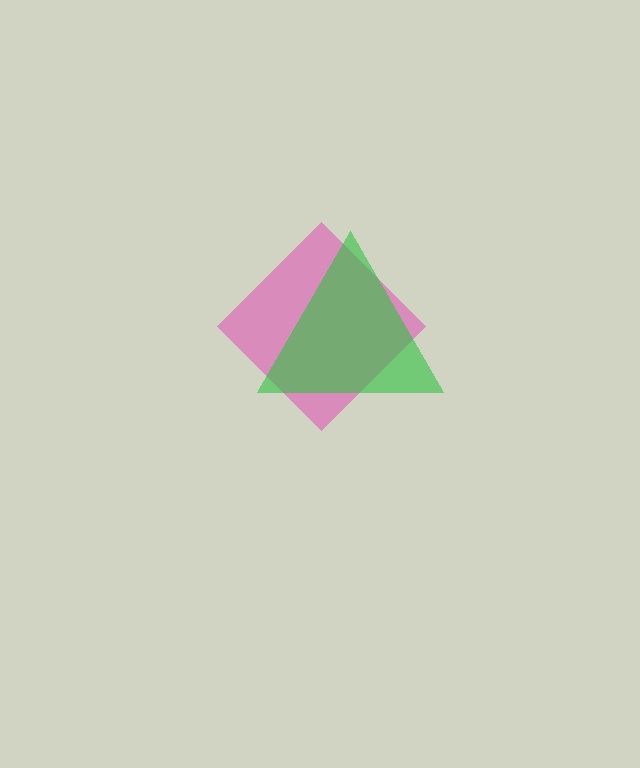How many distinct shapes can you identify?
There are 2 distinct shapes: a pink diamond, a green triangle.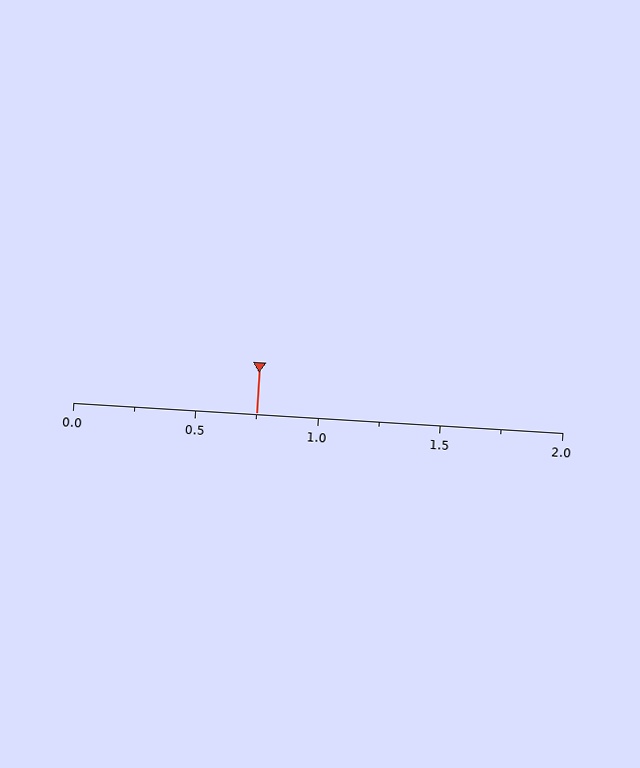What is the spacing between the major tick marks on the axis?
The major ticks are spaced 0.5 apart.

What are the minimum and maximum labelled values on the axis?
The axis runs from 0.0 to 2.0.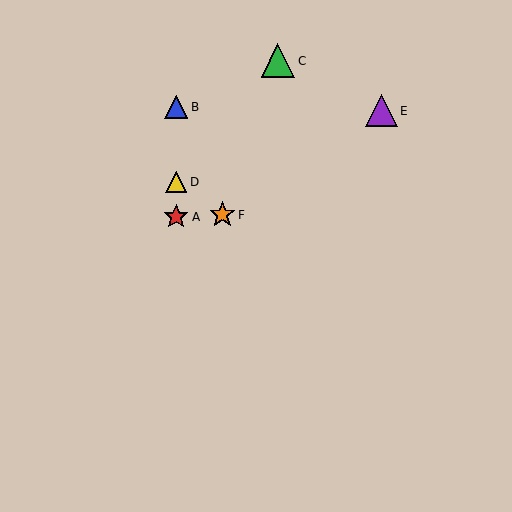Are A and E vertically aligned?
No, A is at x≈176 and E is at x≈381.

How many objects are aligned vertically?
3 objects (A, B, D) are aligned vertically.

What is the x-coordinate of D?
Object D is at x≈176.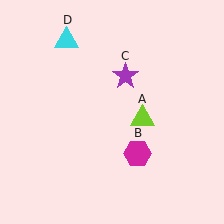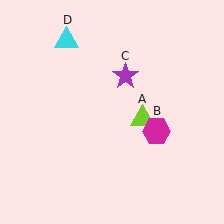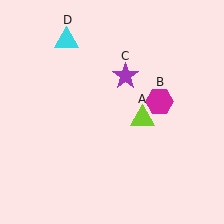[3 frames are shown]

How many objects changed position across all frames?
1 object changed position: magenta hexagon (object B).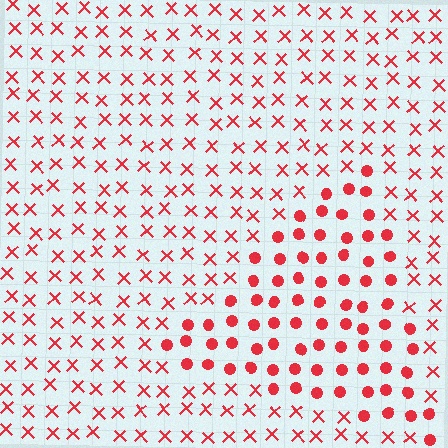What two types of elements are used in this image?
The image uses circles inside the triangle region and X marks outside it.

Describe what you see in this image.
The image is filled with small red elements arranged in a uniform grid. A triangle-shaped region contains circles, while the surrounding area contains X marks. The boundary is defined purely by the change in element shape.